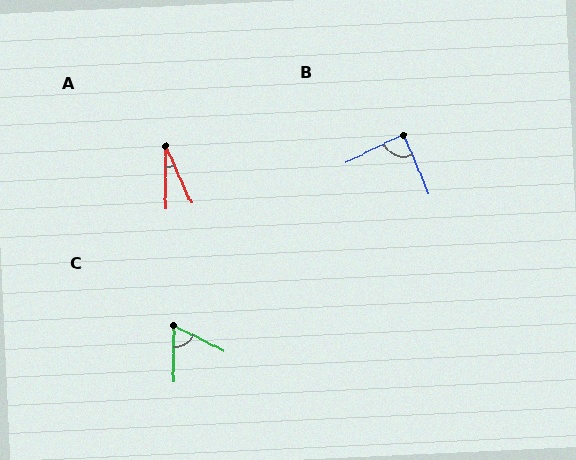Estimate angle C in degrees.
Approximately 63 degrees.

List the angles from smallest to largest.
A (24°), C (63°), B (88°).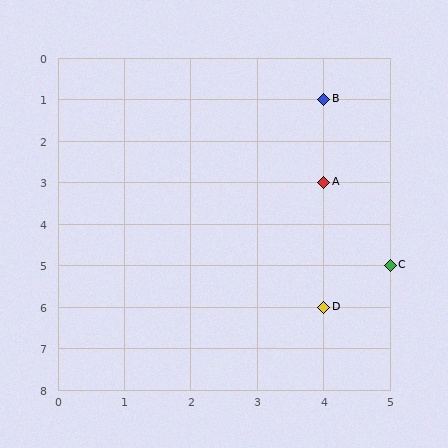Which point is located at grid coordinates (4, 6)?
Point D is at (4, 6).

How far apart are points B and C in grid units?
Points B and C are 1 column and 4 rows apart (about 4.1 grid units diagonally).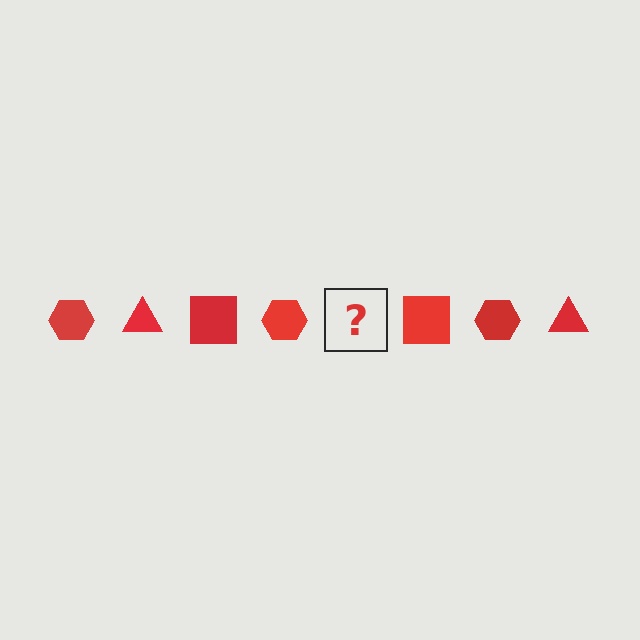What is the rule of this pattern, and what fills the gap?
The rule is that the pattern cycles through hexagon, triangle, square shapes in red. The gap should be filled with a red triangle.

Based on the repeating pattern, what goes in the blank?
The blank should be a red triangle.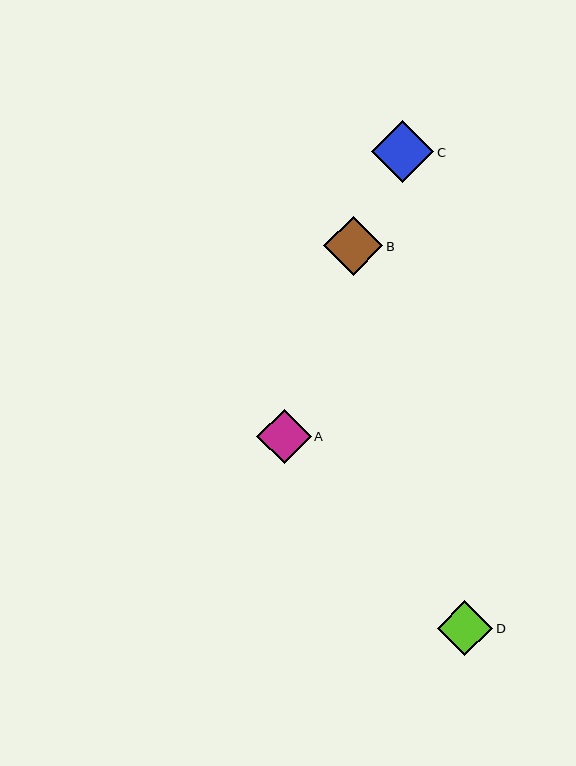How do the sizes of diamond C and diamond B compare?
Diamond C and diamond B are approximately the same size.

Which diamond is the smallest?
Diamond A is the smallest with a size of approximately 54 pixels.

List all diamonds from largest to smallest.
From largest to smallest: C, B, D, A.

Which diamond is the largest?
Diamond C is the largest with a size of approximately 62 pixels.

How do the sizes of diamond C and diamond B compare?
Diamond C and diamond B are approximately the same size.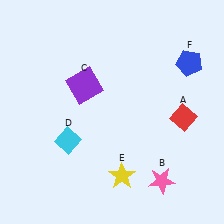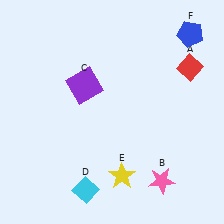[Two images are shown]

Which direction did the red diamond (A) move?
The red diamond (A) moved up.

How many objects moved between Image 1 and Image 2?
3 objects moved between the two images.